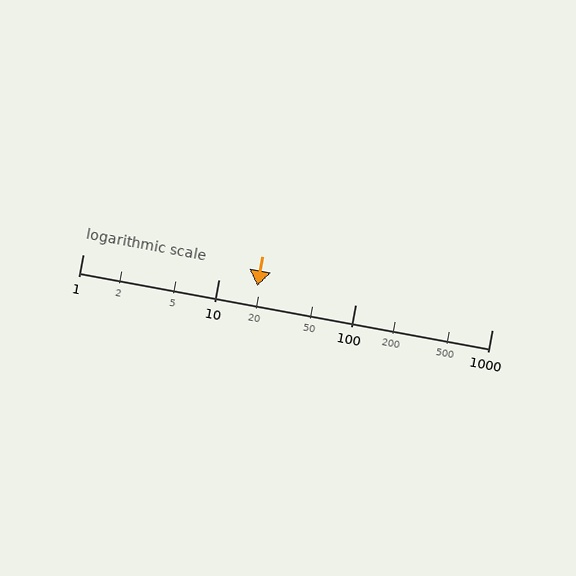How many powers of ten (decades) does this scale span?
The scale spans 3 decades, from 1 to 1000.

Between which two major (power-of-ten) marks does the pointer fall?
The pointer is between 10 and 100.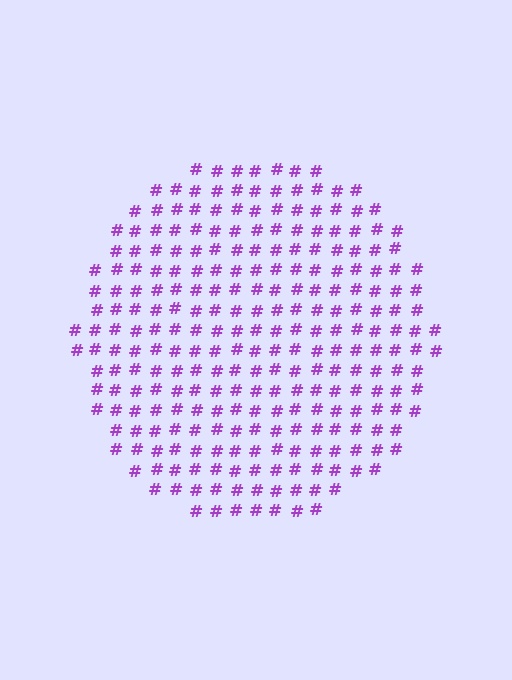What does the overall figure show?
The overall figure shows a circle.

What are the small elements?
The small elements are hash symbols.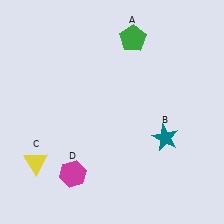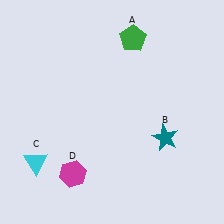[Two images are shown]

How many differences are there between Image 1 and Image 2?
There is 1 difference between the two images.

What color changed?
The triangle (C) changed from yellow in Image 1 to cyan in Image 2.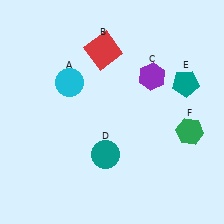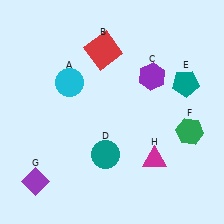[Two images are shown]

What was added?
A purple diamond (G), a magenta triangle (H) were added in Image 2.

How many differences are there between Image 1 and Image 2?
There are 2 differences between the two images.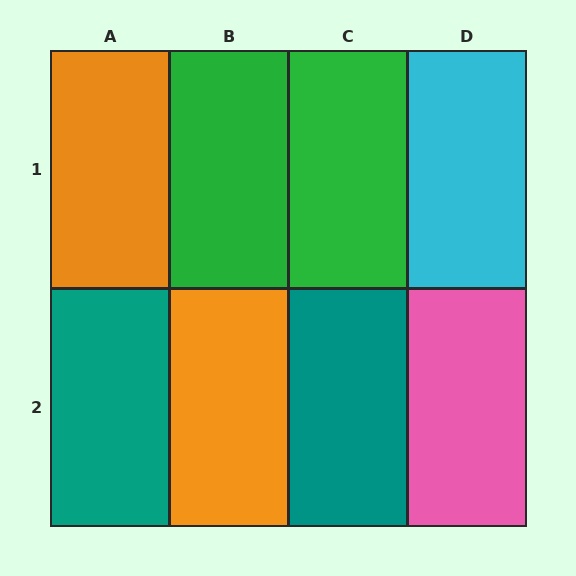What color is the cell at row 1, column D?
Cyan.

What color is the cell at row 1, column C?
Green.